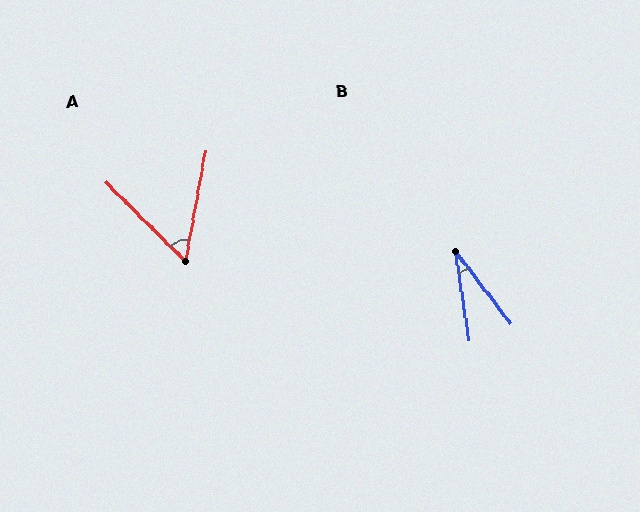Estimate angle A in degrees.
Approximately 55 degrees.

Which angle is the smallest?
B, at approximately 29 degrees.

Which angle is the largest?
A, at approximately 55 degrees.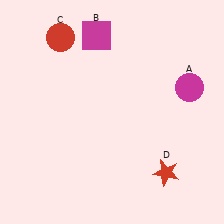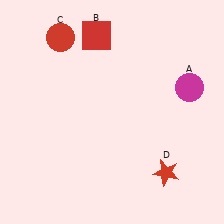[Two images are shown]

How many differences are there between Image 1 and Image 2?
There is 1 difference between the two images.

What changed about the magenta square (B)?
In Image 1, B is magenta. In Image 2, it changed to red.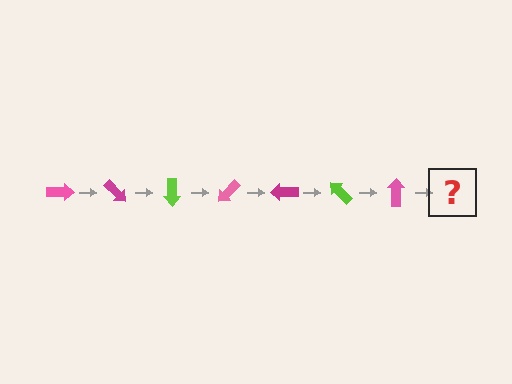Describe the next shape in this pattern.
It should be a magenta arrow, rotated 315 degrees from the start.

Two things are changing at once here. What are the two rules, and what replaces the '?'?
The two rules are that it rotates 45 degrees each step and the color cycles through pink, magenta, and lime. The '?' should be a magenta arrow, rotated 315 degrees from the start.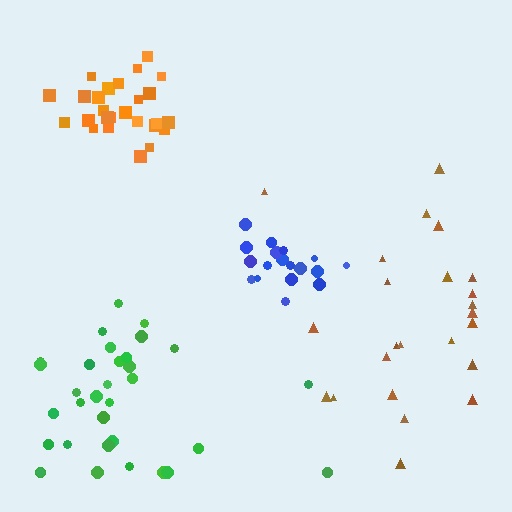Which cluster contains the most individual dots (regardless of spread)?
Green (35).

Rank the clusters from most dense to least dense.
orange, blue, green, brown.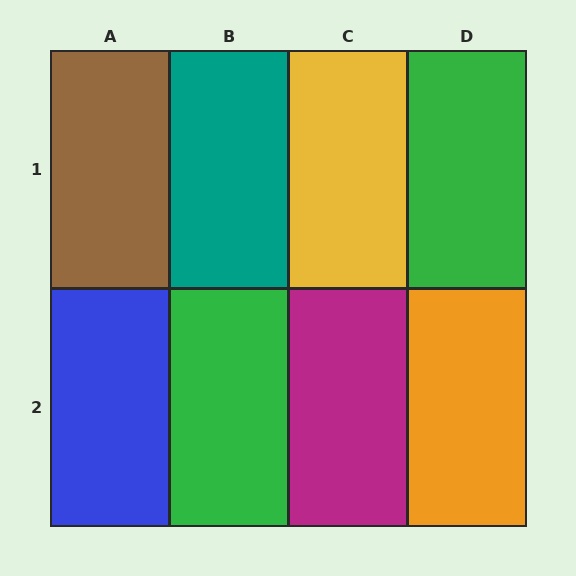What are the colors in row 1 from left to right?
Brown, teal, yellow, green.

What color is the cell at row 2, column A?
Blue.